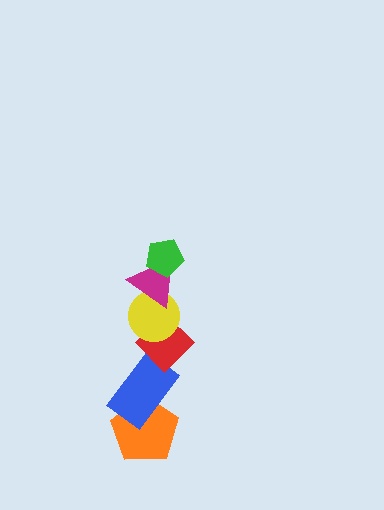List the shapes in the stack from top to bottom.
From top to bottom: the green pentagon, the magenta triangle, the yellow circle, the red diamond, the blue rectangle, the orange pentagon.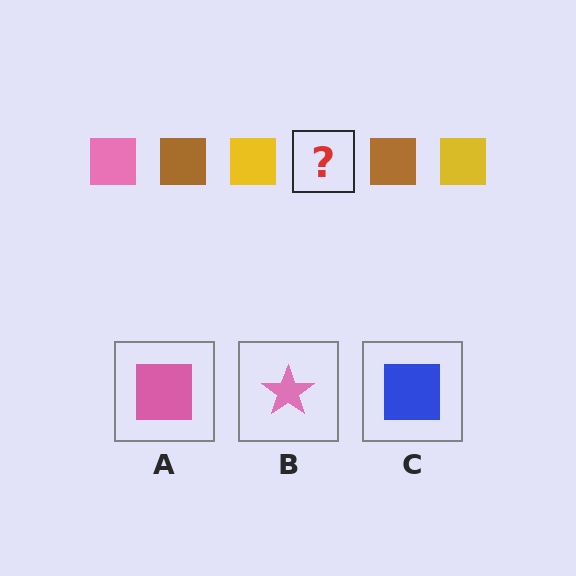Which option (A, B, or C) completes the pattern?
A.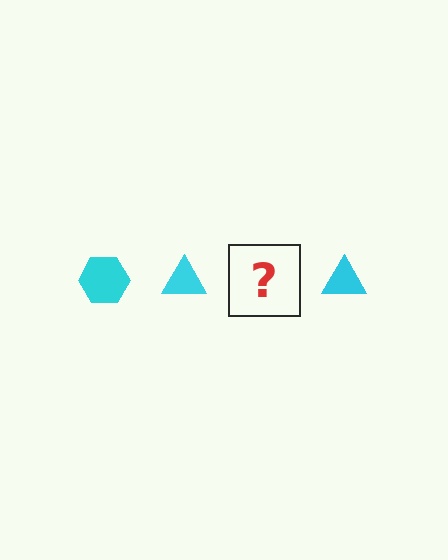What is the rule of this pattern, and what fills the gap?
The rule is that the pattern cycles through hexagon, triangle shapes in cyan. The gap should be filled with a cyan hexagon.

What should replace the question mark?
The question mark should be replaced with a cyan hexagon.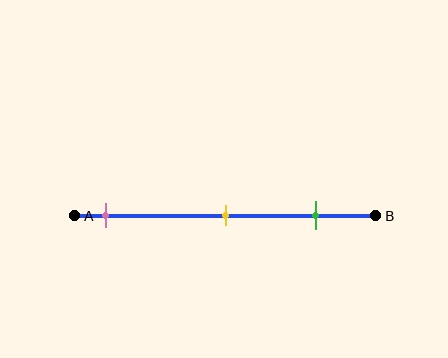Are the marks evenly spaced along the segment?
Yes, the marks are approximately evenly spaced.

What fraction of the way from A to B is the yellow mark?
The yellow mark is approximately 50% (0.5) of the way from A to B.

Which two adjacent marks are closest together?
The yellow and green marks are the closest adjacent pair.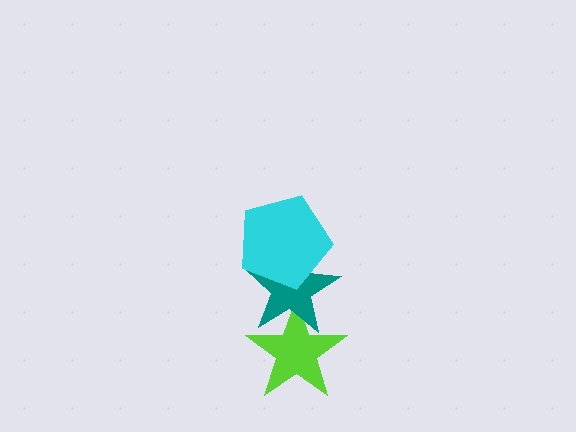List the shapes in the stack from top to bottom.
From top to bottom: the cyan pentagon, the teal star, the lime star.